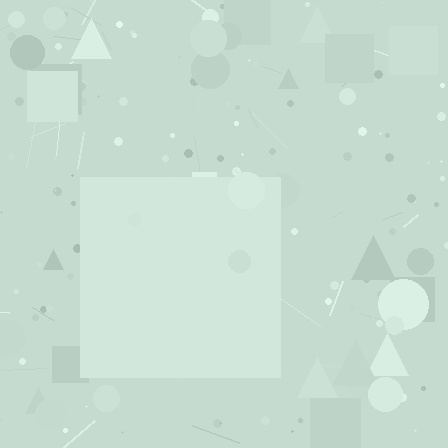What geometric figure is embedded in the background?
A square is embedded in the background.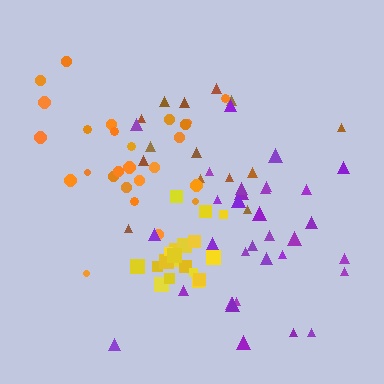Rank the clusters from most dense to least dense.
yellow, purple, orange, brown.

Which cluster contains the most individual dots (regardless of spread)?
Purple (32).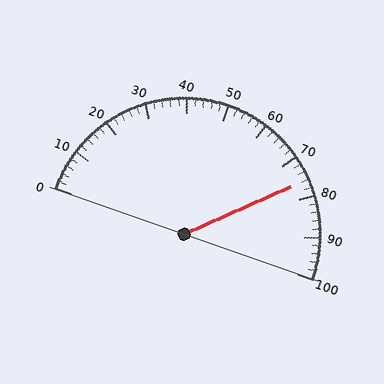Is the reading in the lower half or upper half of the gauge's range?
The reading is in the upper half of the range (0 to 100).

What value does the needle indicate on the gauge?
The needle indicates approximately 76.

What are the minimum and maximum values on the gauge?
The gauge ranges from 0 to 100.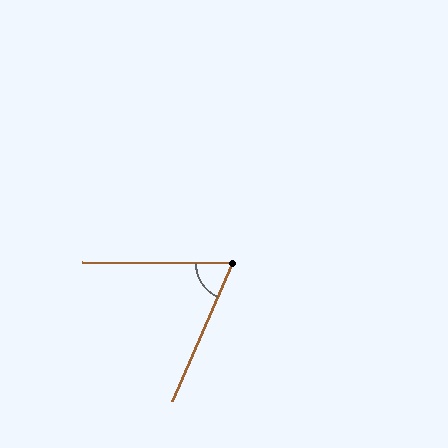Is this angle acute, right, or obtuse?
It is acute.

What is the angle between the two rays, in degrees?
Approximately 67 degrees.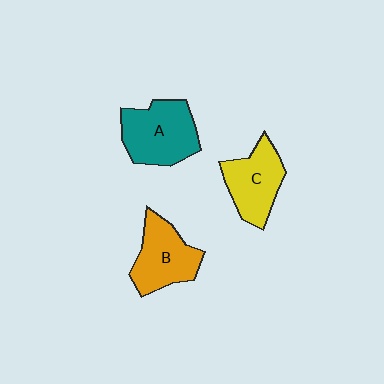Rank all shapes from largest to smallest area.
From largest to smallest: A (teal), B (orange), C (yellow).